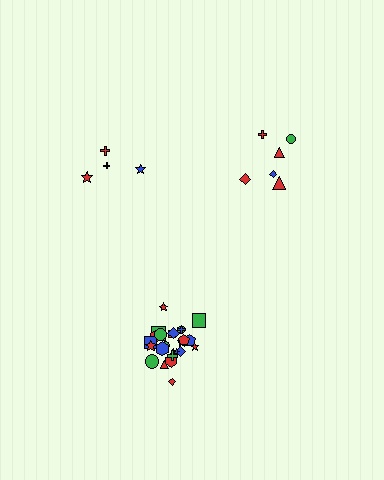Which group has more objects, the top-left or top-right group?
The top-right group.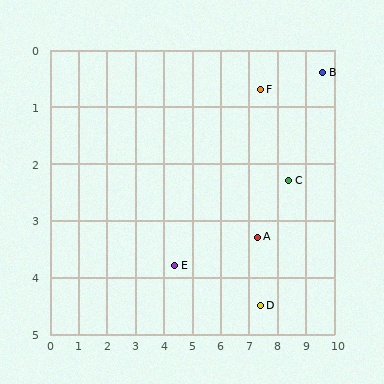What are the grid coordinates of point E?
Point E is at approximately (4.4, 3.8).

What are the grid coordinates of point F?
Point F is at approximately (7.4, 0.7).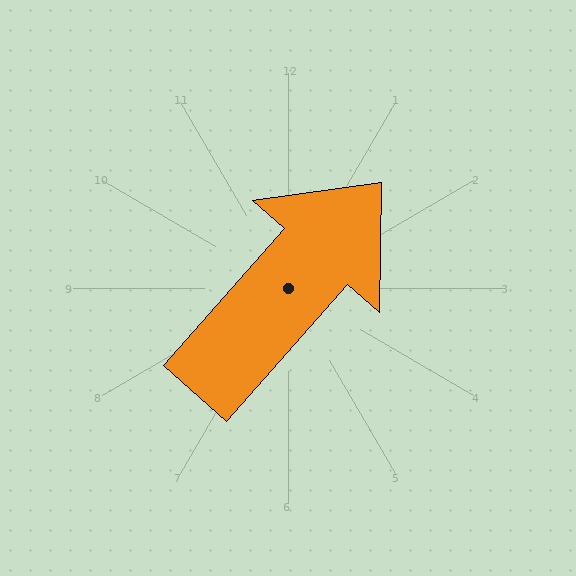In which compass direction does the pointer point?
Northeast.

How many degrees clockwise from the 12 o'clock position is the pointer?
Approximately 42 degrees.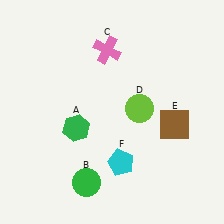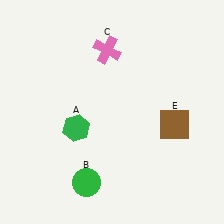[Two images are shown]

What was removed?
The lime circle (D), the cyan pentagon (F) were removed in Image 2.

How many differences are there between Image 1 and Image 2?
There are 2 differences between the two images.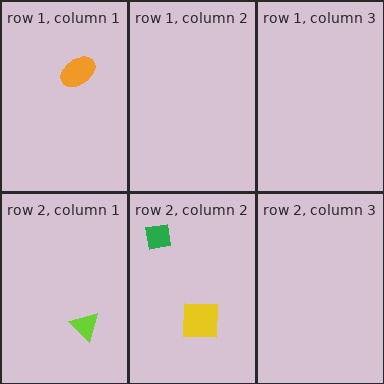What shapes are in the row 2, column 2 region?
The green square, the yellow square.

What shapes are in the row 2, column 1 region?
The lime triangle.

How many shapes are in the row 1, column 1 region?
1.